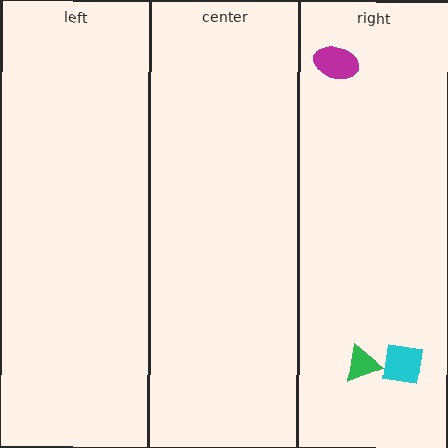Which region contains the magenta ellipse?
The right region.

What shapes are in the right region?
The green triangle, the cyan square, the magenta ellipse.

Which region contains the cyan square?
The right region.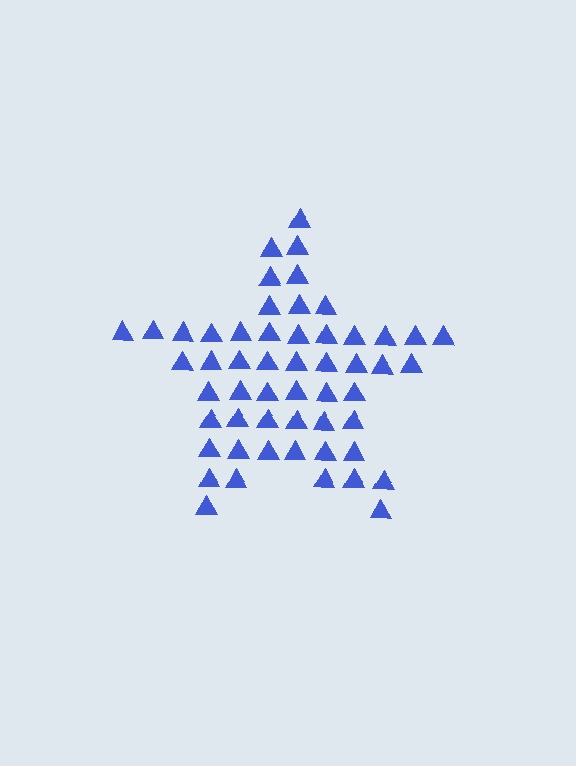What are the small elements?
The small elements are triangles.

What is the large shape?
The large shape is a star.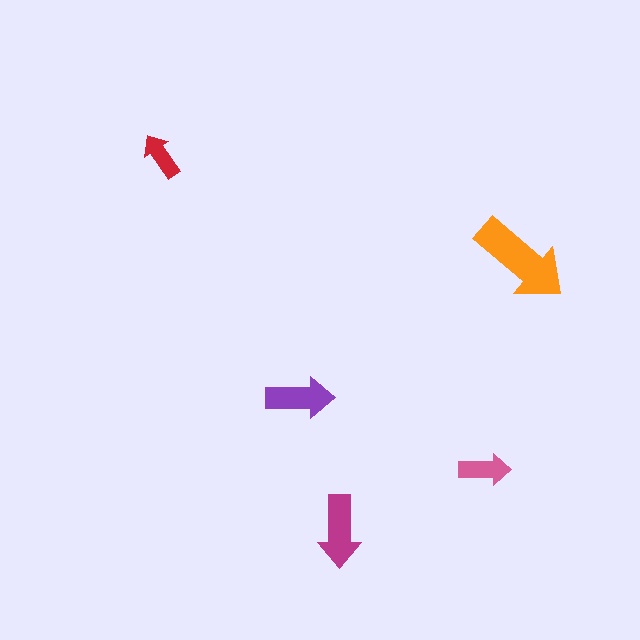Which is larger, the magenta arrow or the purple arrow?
The magenta one.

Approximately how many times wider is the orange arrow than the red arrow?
About 2 times wider.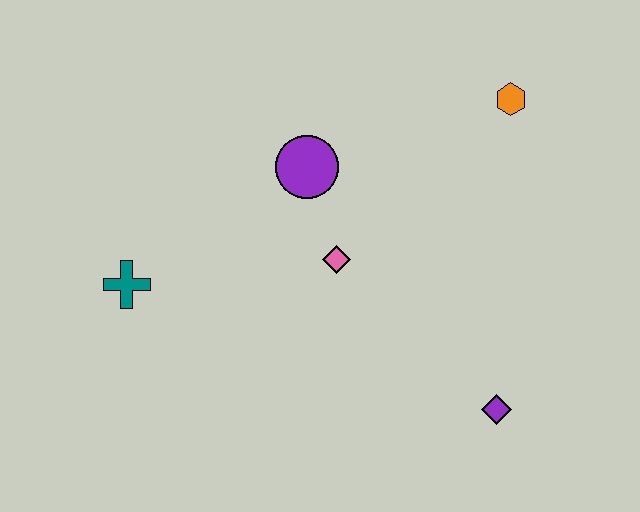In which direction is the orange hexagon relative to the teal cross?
The orange hexagon is to the right of the teal cross.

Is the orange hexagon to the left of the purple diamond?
No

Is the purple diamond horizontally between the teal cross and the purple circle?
No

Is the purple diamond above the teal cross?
No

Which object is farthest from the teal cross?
The orange hexagon is farthest from the teal cross.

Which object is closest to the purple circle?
The pink diamond is closest to the purple circle.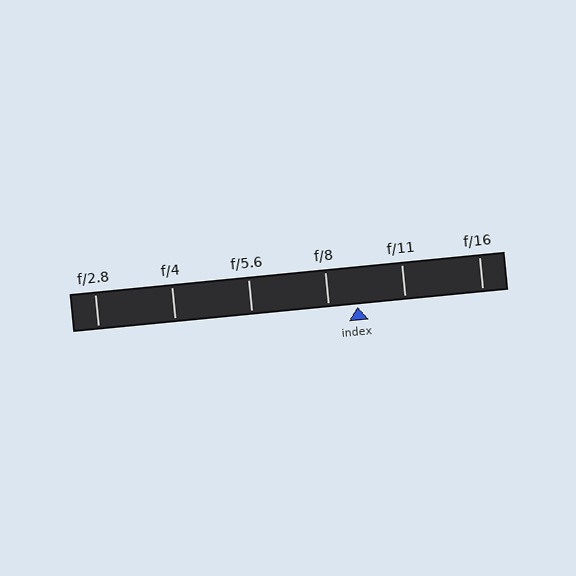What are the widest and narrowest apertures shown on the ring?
The widest aperture shown is f/2.8 and the narrowest is f/16.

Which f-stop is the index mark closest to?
The index mark is closest to f/8.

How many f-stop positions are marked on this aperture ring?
There are 6 f-stop positions marked.